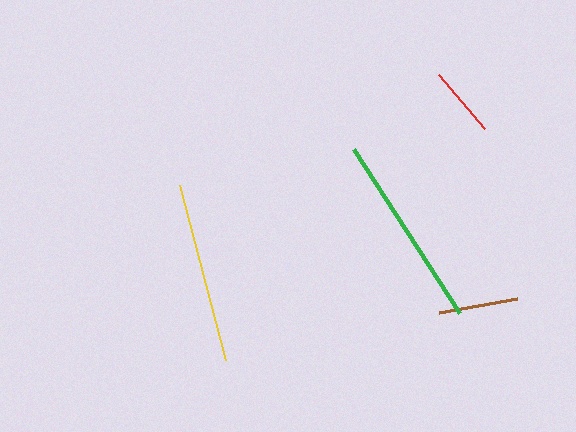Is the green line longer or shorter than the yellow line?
The green line is longer than the yellow line.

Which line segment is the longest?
The green line is the longest at approximately 196 pixels.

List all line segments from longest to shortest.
From longest to shortest: green, yellow, brown, red.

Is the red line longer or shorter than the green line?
The green line is longer than the red line.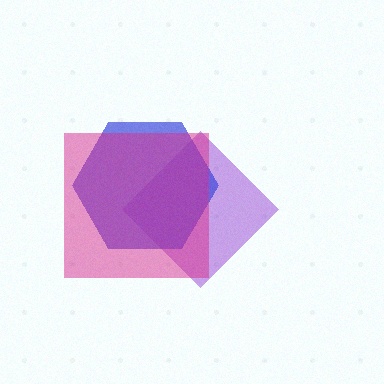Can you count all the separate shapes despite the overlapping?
Yes, there are 3 separate shapes.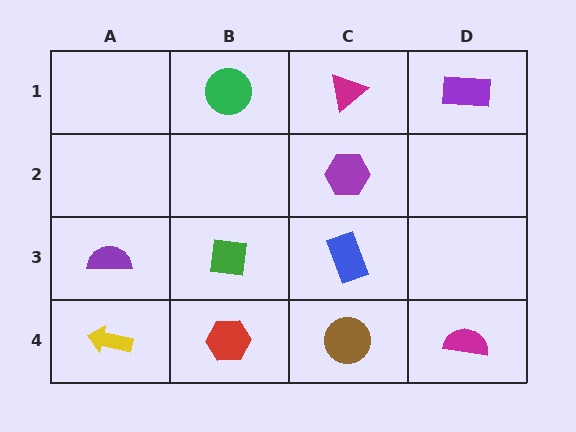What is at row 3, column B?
A green square.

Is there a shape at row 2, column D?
No, that cell is empty.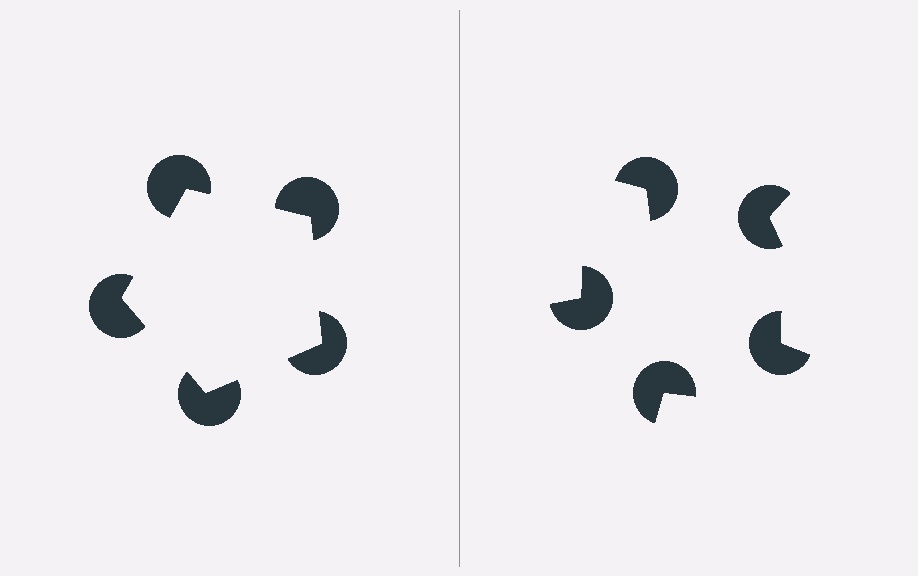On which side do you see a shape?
An illusory pentagon appears on the left side. On the right side the wedge cuts are rotated, so no coherent shape forms.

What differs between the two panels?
The pac-man discs are positioned identically on both sides; only the wedge orientations differ. On the left they align to a pentagon; on the right they are misaligned.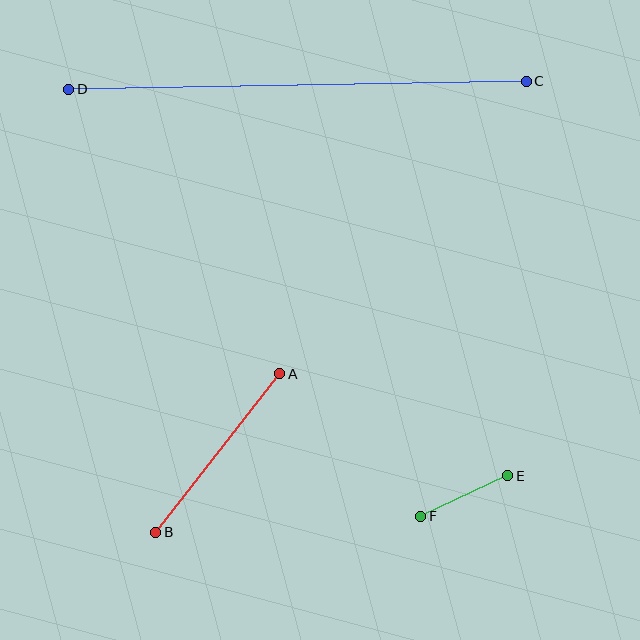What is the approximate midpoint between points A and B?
The midpoint is at approximately (218, 453) pixels.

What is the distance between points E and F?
The distance is approximately 96 pixels.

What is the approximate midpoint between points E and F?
The midpoint is at approximately (464, 496) pixels.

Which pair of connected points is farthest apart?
Points C and D are farthest apart.